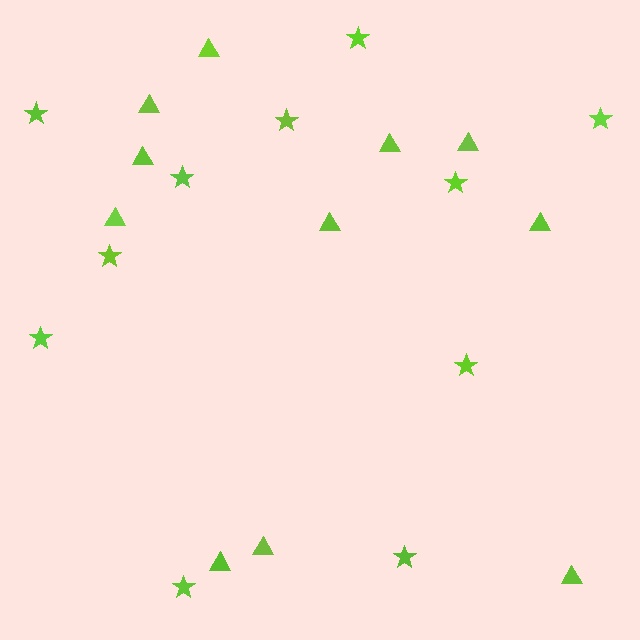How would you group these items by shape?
There are 2 groups: one group of stars (11) and one group of triangles (11).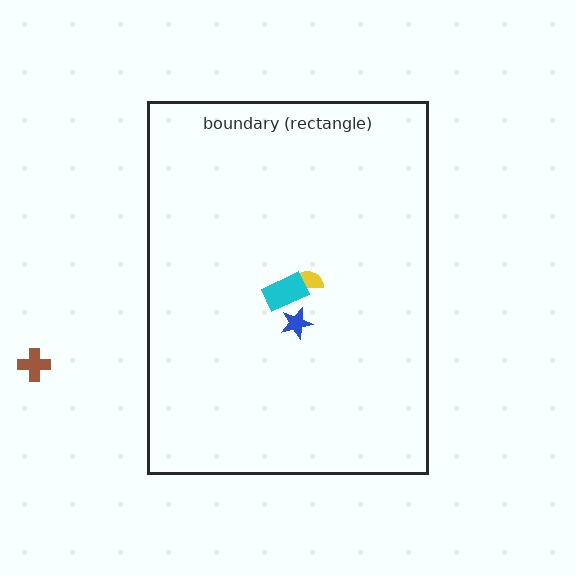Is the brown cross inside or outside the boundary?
Outside.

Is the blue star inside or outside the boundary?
Inside.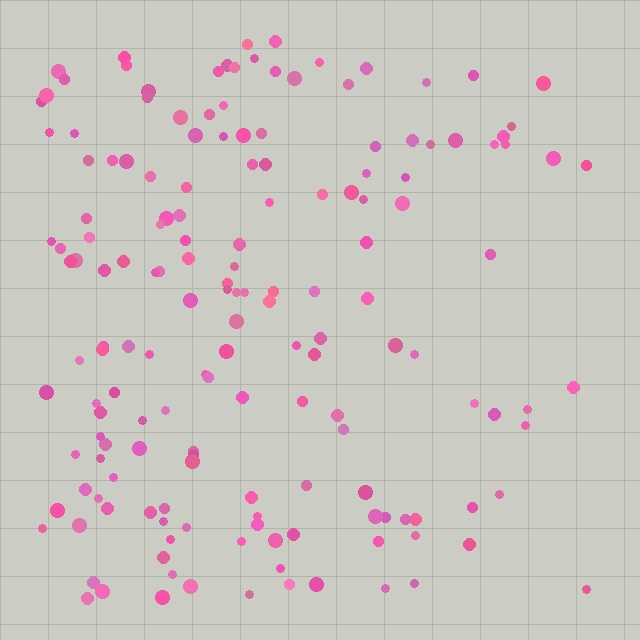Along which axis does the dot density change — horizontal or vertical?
Horizontal.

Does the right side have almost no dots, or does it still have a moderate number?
Still a moderate number, just noticeably fewer than the left.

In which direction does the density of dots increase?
From right to left, with the left side densest.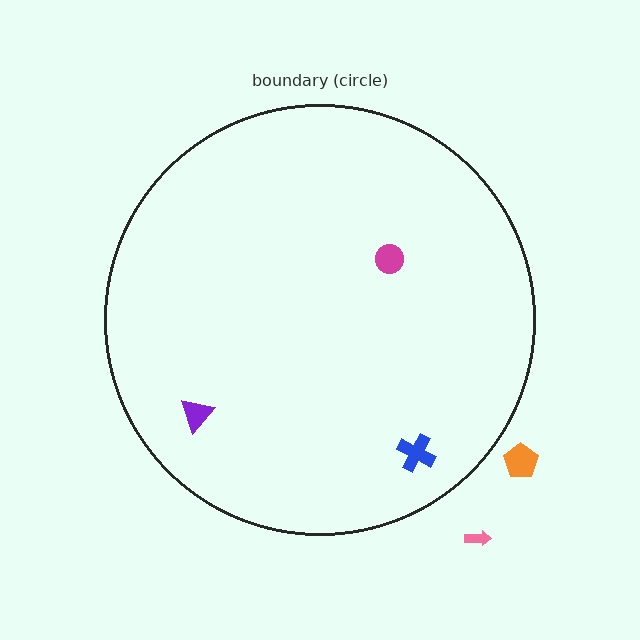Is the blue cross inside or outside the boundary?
Inside.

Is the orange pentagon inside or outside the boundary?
Outside.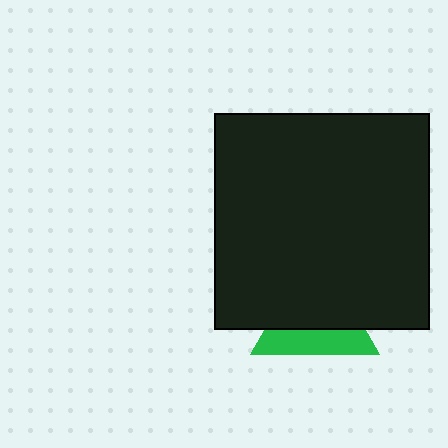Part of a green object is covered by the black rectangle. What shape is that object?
It is a triangle.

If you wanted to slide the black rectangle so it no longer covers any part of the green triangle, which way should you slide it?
Slide it up — that is the most direct way to separate the two shapes.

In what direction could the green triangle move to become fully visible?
The green triangle could move down. That would shift it out from behind the black rectangle entirely.